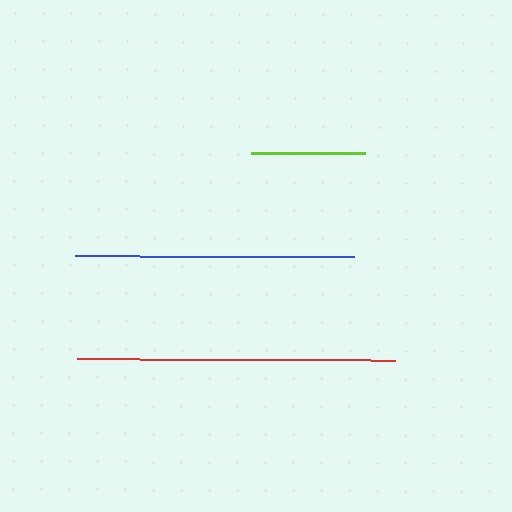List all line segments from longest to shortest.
From longest to shortest: red, blue, lime.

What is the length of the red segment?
The red segment is approximately 318 pixels long.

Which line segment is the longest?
The red line is the longest at approximately 318 pixels.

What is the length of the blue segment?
The blue segment is approximately 279 pixels long.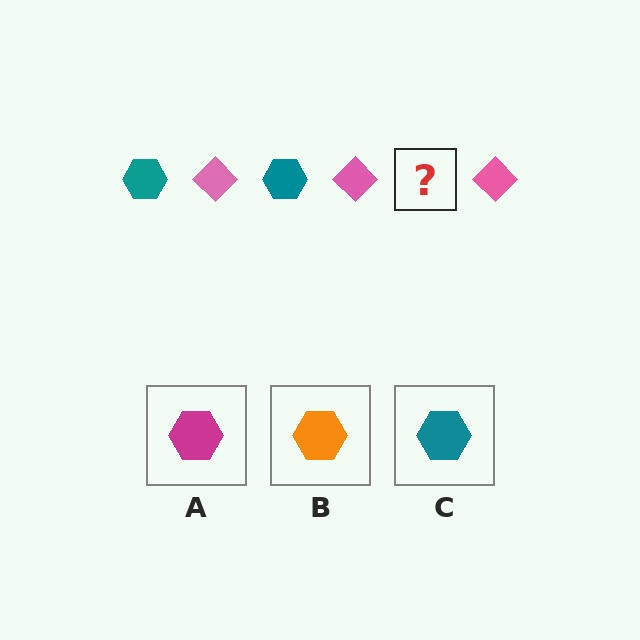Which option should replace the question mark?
Option C.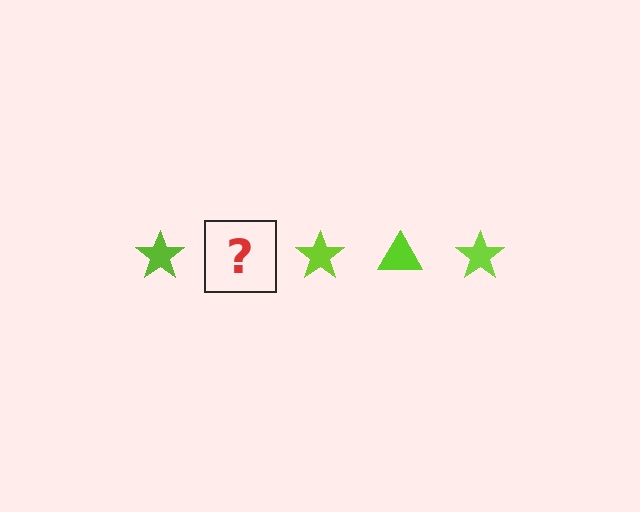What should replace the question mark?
The question mark should be replaced with a lime triangle.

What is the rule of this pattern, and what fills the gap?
The rule is that the pattern cycles through star, triangle shapes in lime. The gap should be filled with a lime triangle.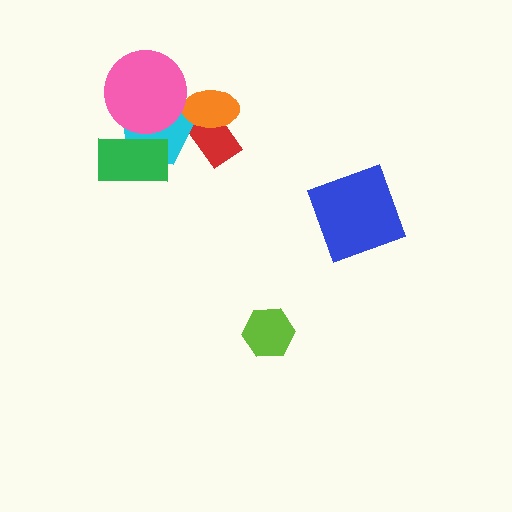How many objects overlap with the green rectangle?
1 object overlaps with the green rectangle.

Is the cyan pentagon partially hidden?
Yes, it is partially covered by another shape.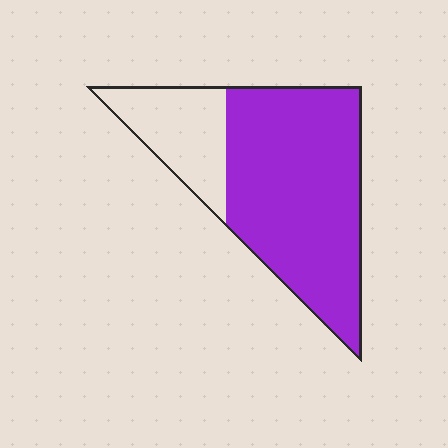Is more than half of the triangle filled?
Yes.